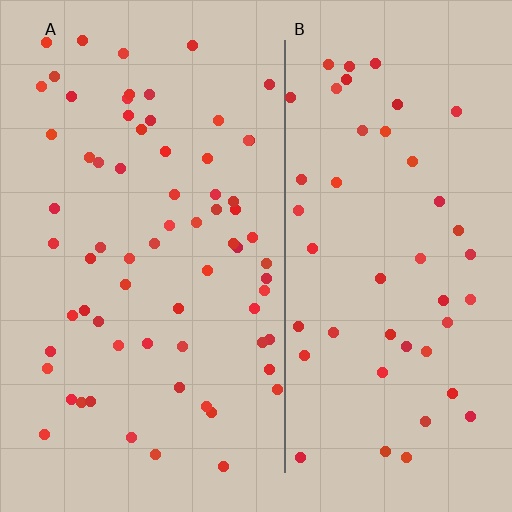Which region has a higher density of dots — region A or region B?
A (the left).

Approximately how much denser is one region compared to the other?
Approximately 1.4× — region A over region B.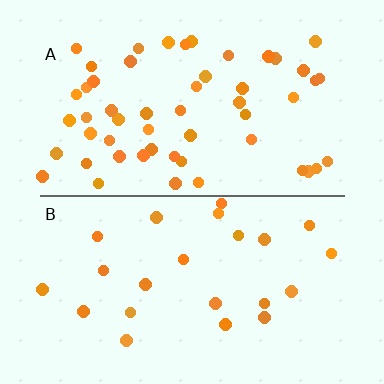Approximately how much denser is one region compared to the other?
Approximately 2.3× — region A over region B.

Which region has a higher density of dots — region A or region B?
A (the top).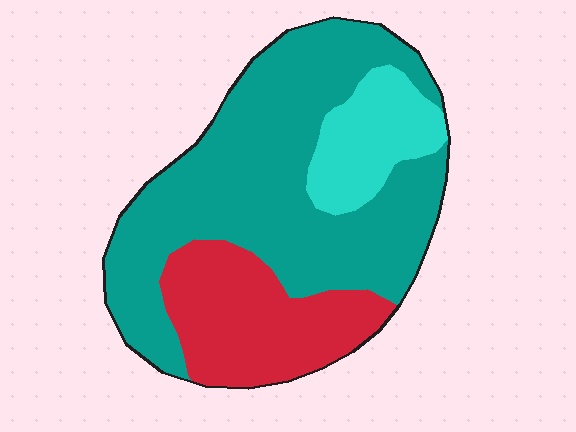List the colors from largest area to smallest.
From largest to smallest: teal, red, cyan.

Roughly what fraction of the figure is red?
Red covers 24% of the figure.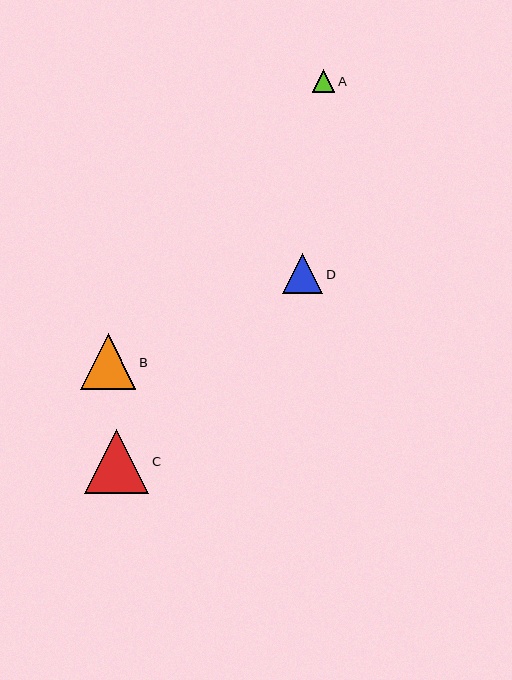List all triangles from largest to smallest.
From largest to smallest: C, B, D, A.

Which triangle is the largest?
Triangle C is the largest with a size of approximately 64 pixels.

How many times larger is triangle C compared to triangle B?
Triangle C is approximately 1.2 times the size of triangle B.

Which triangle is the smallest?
Triangle A is the smallest with a size of approximately 23 pixels.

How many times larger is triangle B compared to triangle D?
Triangle B is approximately 1.4 times the size of triangle D.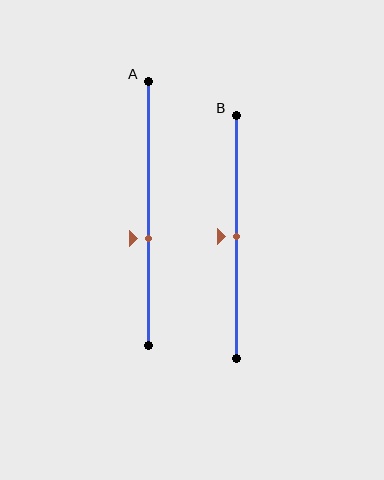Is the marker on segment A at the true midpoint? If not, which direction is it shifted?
No, the marker on segment A is shifted downward by about 10% of the segment length.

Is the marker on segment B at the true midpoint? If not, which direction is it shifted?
Yes, the marker on segment B is at the true midpoint.